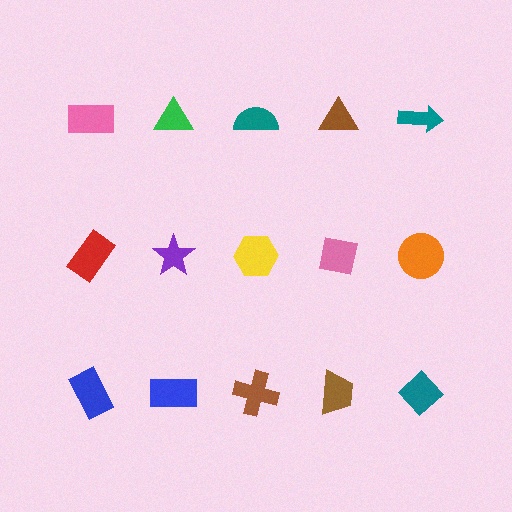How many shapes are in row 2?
5 shapes.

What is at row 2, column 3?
A yellow hexagon.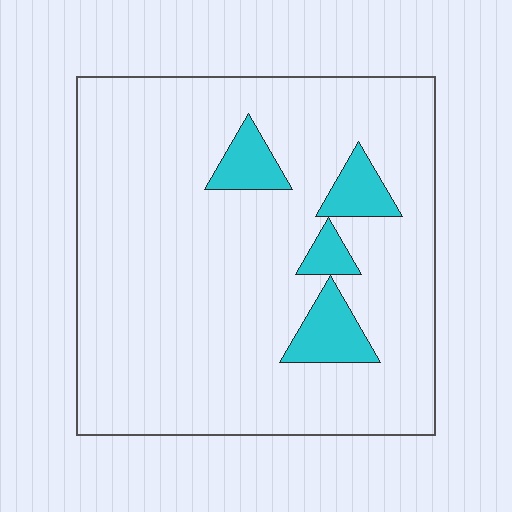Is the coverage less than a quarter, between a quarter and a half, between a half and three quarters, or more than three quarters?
Less than a quarter.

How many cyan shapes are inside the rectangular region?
4.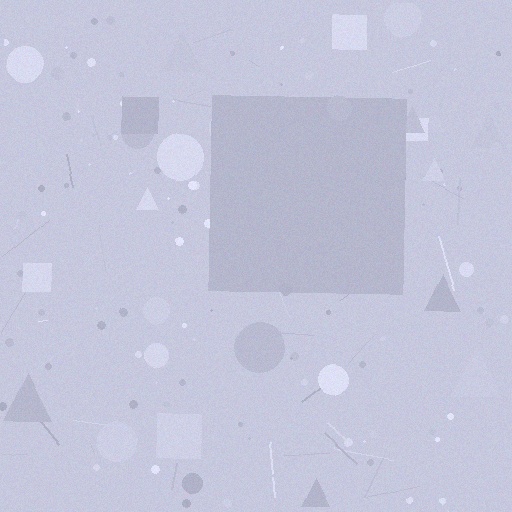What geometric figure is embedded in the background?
A square is embedded in the background.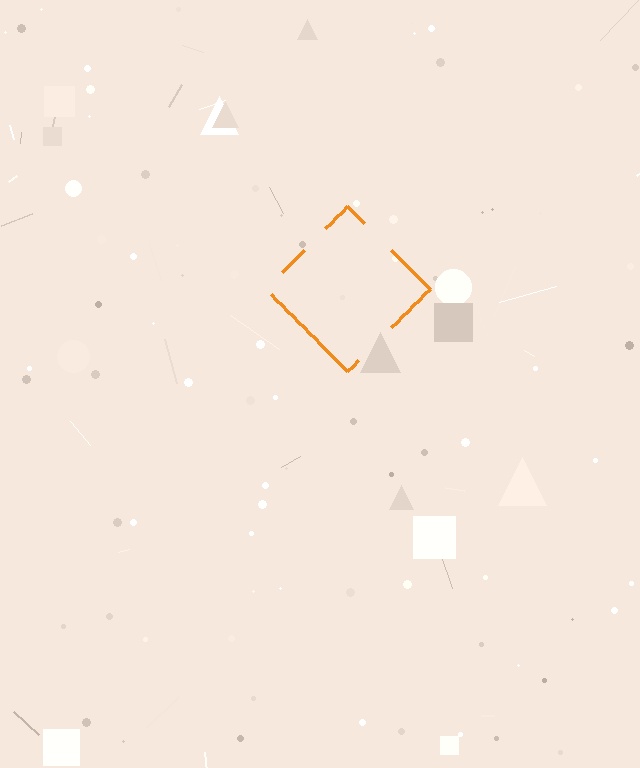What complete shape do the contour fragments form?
The contour fragments form a diamond.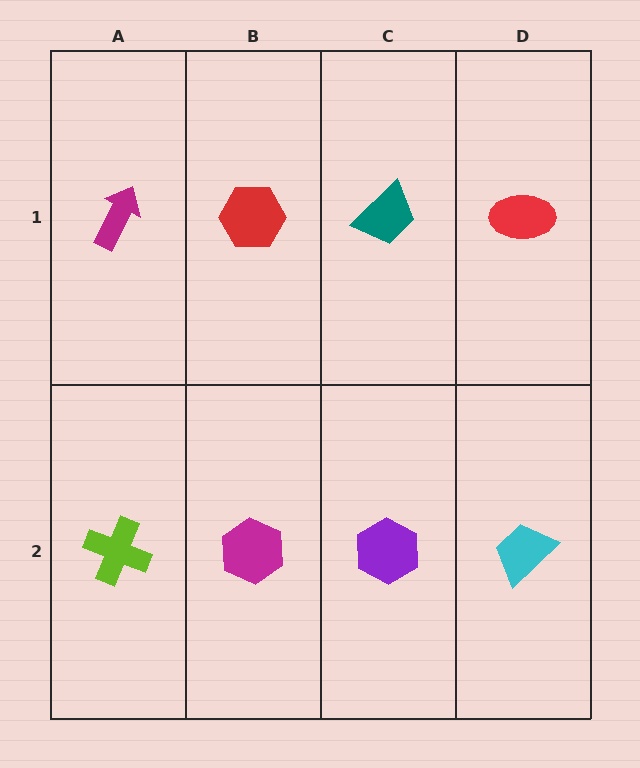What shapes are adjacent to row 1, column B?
A magenta hexagon (row 2, column B), a magenta arrow (row 1, column A), a teal trapezoid (row 1, column C).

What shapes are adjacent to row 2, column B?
A red hexagon (row 1, column B), a lime cross (row 2, column A), a purple hexagon (row 2, column C).